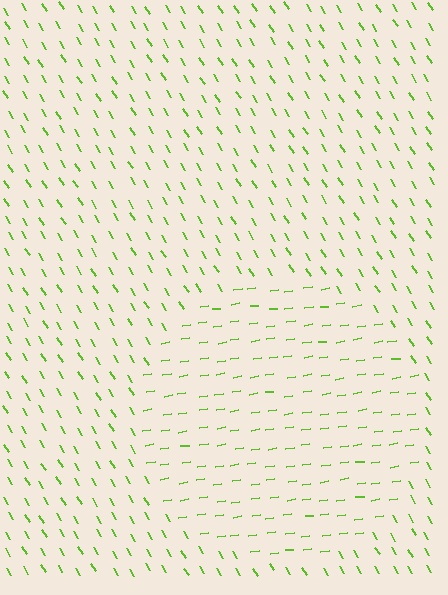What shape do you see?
I see a circle.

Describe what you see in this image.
The image is filled with small lime line segments. A circle region in the image has lines oriented differently from the surrounding lines, creating a visible texture boundary.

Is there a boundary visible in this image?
Yes, there is a texture boundary formed by a change in line orientation.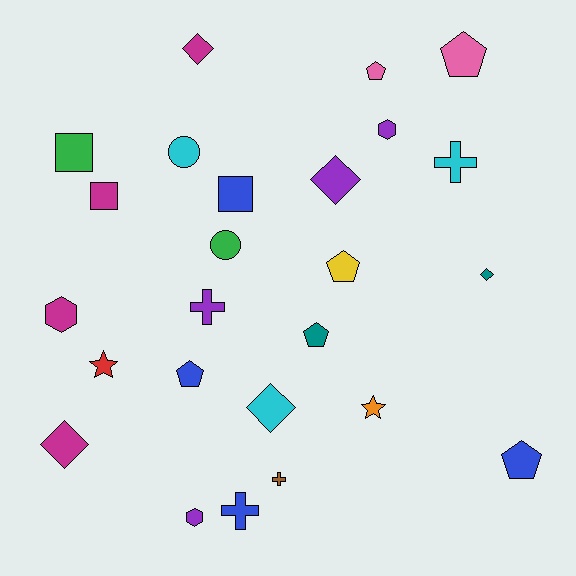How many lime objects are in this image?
There are no lime objects.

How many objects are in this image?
There are 25 objects.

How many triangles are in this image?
There are no triangles.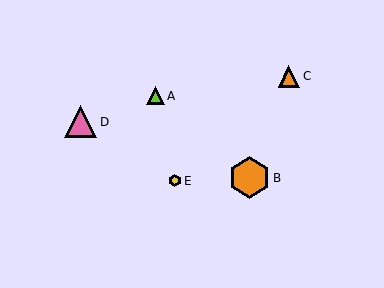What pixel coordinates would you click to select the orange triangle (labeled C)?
Click at (289, 76) to select the orange triangle C.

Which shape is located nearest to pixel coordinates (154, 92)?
The lime triangle (labeled A) at (155, 96) is nearest to that location.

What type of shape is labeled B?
Shape B is an orange hexagon.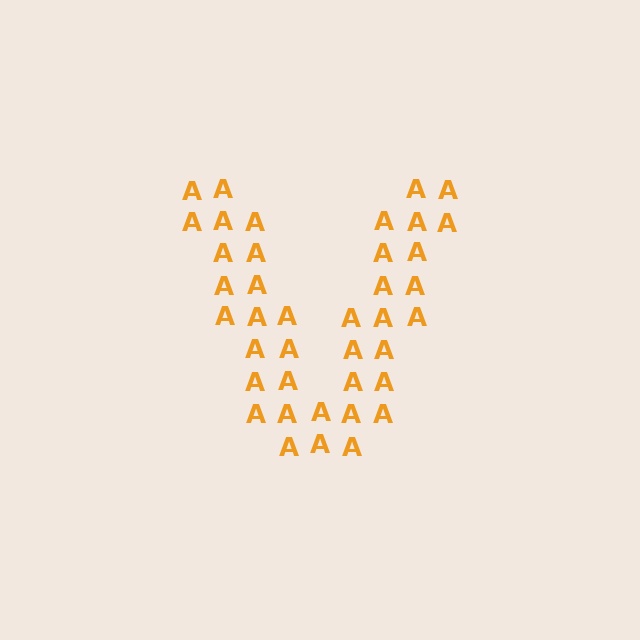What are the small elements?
The small elements are letter A's.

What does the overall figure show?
The overall figure shows the letter V.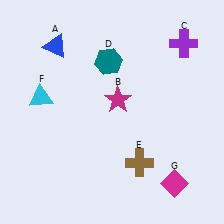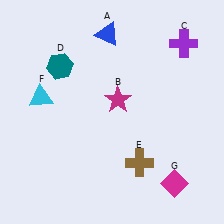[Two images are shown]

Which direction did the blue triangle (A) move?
The blue triangle (A) moved right.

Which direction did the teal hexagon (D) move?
The teal hexagon (D) moved left.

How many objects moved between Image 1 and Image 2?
2 objects moved between the two images.